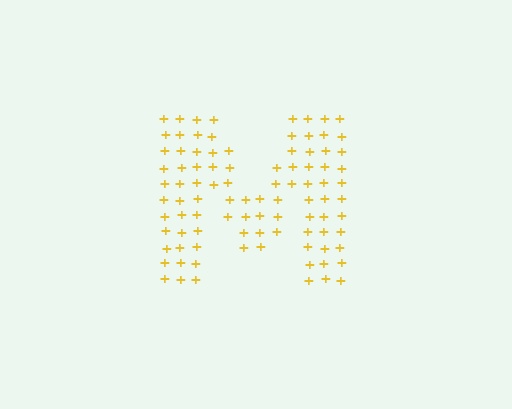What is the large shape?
The large shape is the letter M.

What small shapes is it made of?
It is made of small plus signs.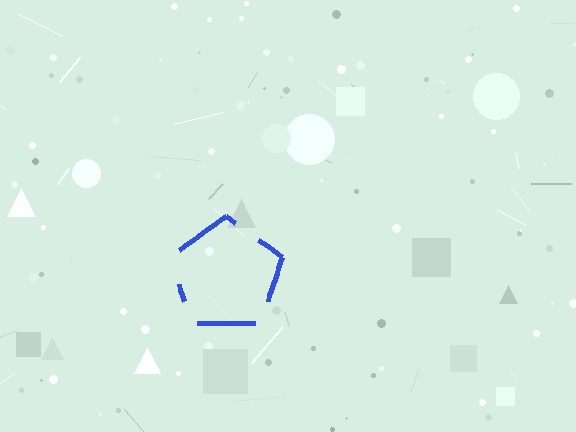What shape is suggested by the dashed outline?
The dashed outline suggests a pentagon.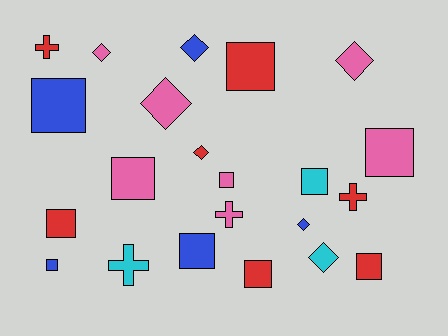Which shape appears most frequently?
Square, with 11 objects.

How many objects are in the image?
There are 22 objects.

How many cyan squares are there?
There is 1 cyan square.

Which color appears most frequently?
Red, with 7 objects.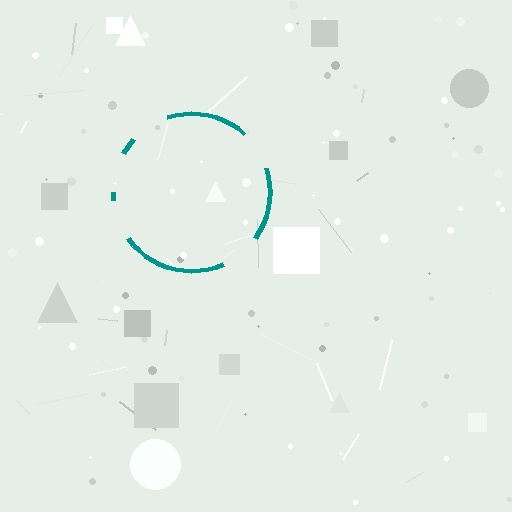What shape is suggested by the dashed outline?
The dashed outline suggests a circle.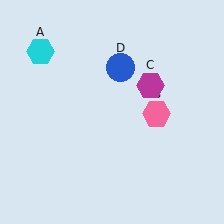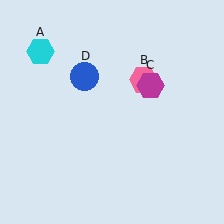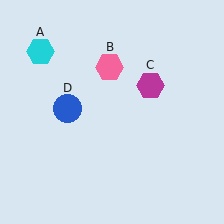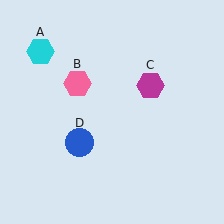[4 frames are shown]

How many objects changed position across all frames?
2 objects changed position: pink hexagon (object B), blue circle (object D).